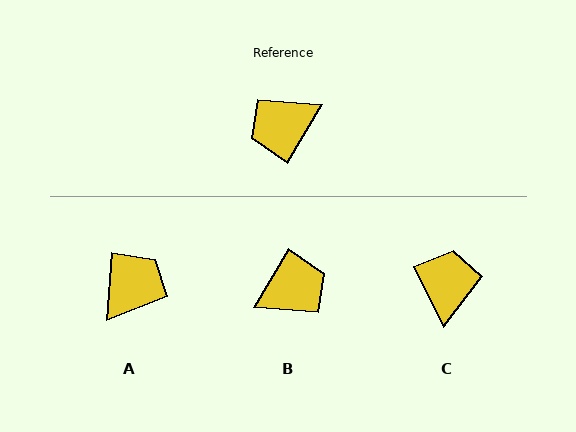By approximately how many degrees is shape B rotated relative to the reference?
Approximately 179 degrees clockwise.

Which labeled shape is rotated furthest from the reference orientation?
B, about 179 degrees away.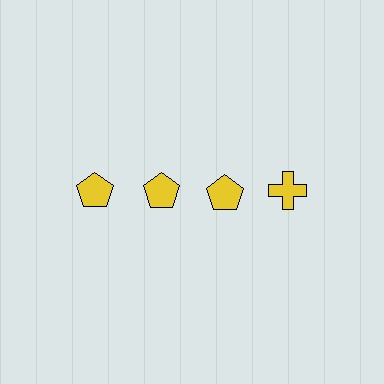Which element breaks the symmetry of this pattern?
The yellow cross in the top row, second from right column breaks the symmetry. All other shapes are yellow pentagons.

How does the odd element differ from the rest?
It has a different shape: cross instead of pentagon.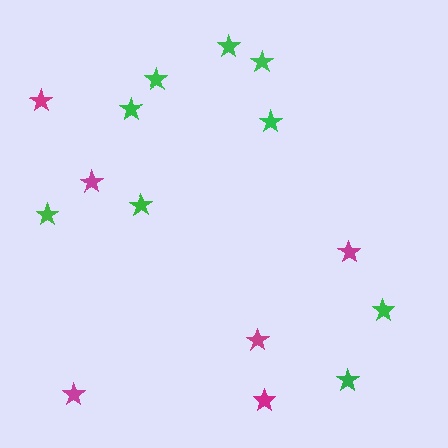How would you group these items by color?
There are 2 groups: one group of green stars (9) and one group of magenta stars (6).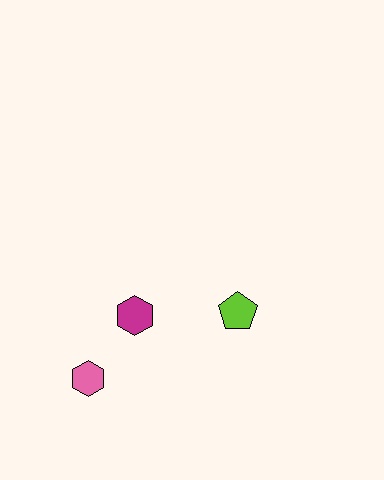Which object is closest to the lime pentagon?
The magenta hexagon is closest to the lime pentagon.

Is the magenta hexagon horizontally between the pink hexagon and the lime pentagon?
Yes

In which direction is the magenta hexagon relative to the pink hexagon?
The magenta hexagon is above the pink hexagon.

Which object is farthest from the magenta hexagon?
The lime pentagon is farthest from the magenta hexagon.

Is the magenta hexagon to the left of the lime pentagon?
Yes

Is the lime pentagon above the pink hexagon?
Yes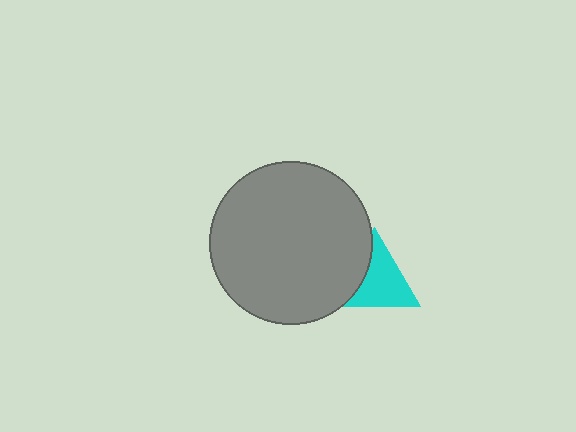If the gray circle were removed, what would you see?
You would see the complete cyan triangle.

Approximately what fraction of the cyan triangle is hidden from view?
Roughly 30% of the cyan triangle is hidden behind the gray circle.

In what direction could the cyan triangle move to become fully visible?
The cyan triangle could move right. That would shift it out from behind the gray circle entirely.